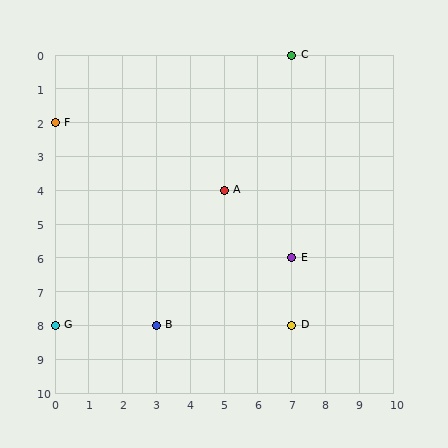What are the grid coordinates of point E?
Point E is at grid coordinates (7, 6).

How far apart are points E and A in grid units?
Points E and A are 2 columns and 2 rows apart (about 2.8 grid units diagonally).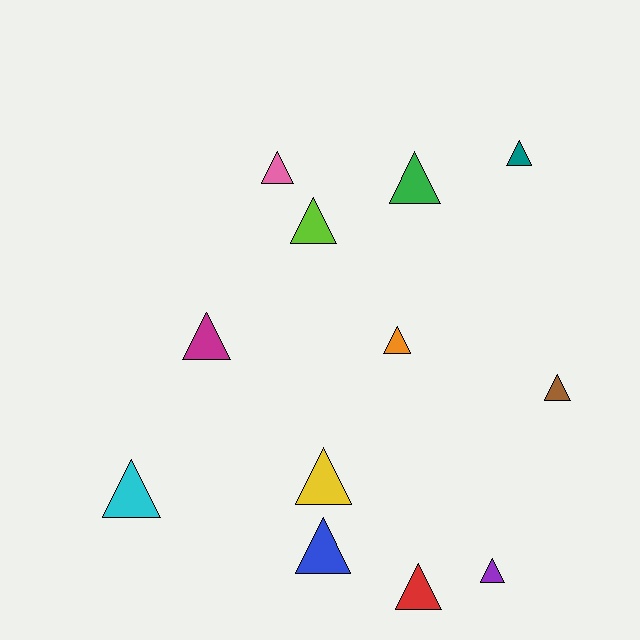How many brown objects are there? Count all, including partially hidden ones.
There is 1 brown object.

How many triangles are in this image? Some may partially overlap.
There are 12 triangles.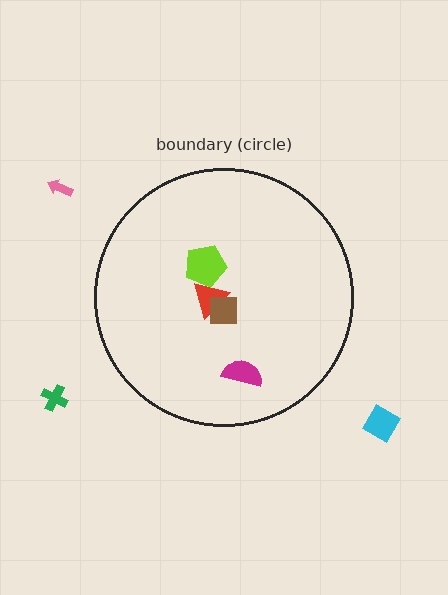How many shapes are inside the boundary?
4 inside, 3 outside.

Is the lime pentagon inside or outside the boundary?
Inside.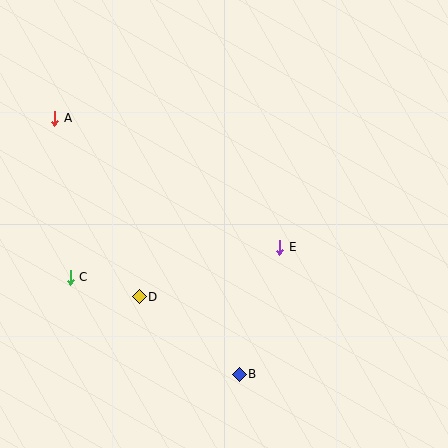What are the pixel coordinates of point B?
Point B is at (239, 374).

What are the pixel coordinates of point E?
Point E is at (280, 247).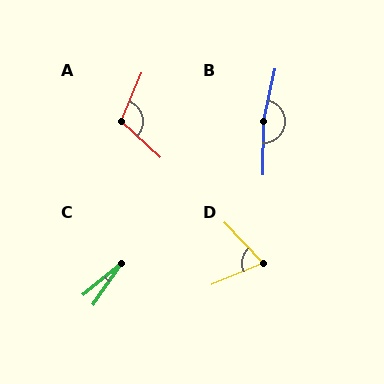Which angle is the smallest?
C, at approximately 16 degrees.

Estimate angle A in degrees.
Approximately 109 degrees.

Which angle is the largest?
B, at approximately 168 degrees.